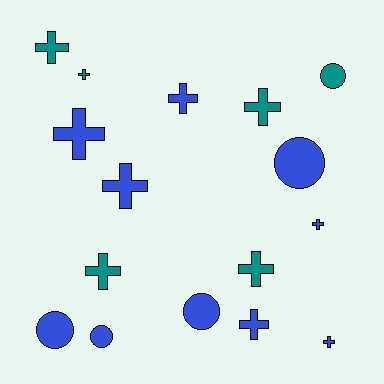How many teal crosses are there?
There are 5 teal crosses.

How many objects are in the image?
There are 16 objects.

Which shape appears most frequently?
Cross, with 11 objects.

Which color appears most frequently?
Blue, with 10 objects.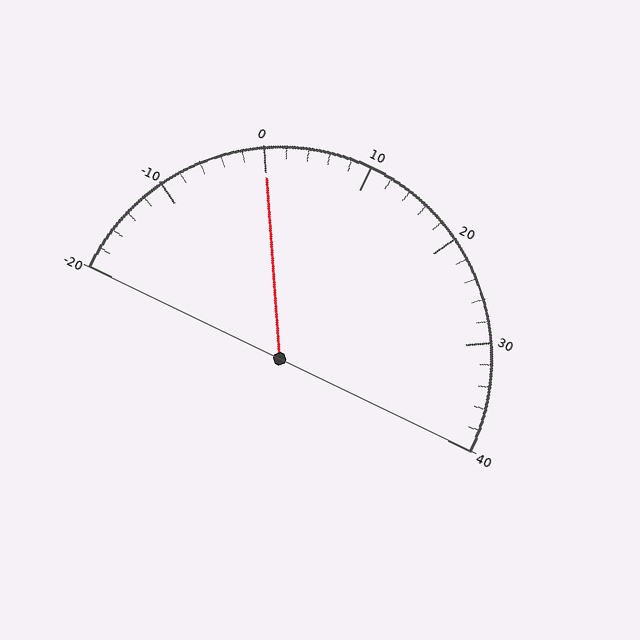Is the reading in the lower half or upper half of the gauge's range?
The reading is in the lower half of the range (-20 to 40).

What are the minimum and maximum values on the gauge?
The gauge ranges from -20 to 40.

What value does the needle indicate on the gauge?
The needle indicates approximately 0.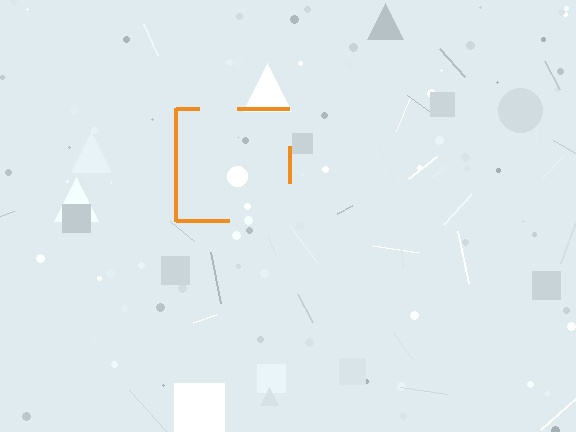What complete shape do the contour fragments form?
The contour fragments form a square.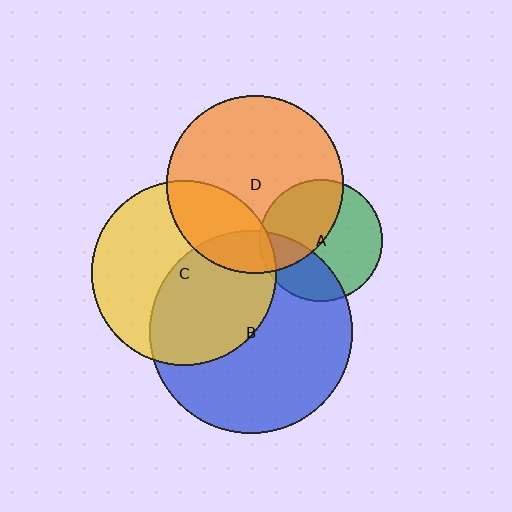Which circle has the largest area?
Circle B (blue).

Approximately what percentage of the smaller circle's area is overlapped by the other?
Approximately 30%.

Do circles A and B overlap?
Yes.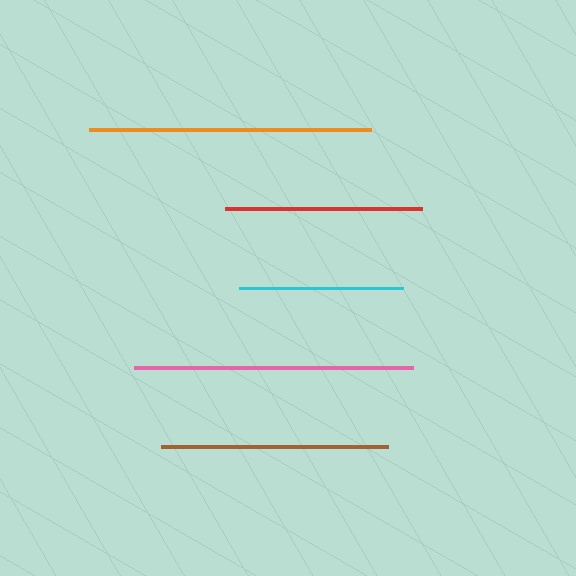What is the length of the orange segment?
The orange segment is approximately 282 pixels long.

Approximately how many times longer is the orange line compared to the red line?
The orange line is approximately 1.4 times the length of the red line.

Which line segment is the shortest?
The cyan line is the shortest at approximately 164 pixels.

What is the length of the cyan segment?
The cyan segment is approximately 164 pixels long.